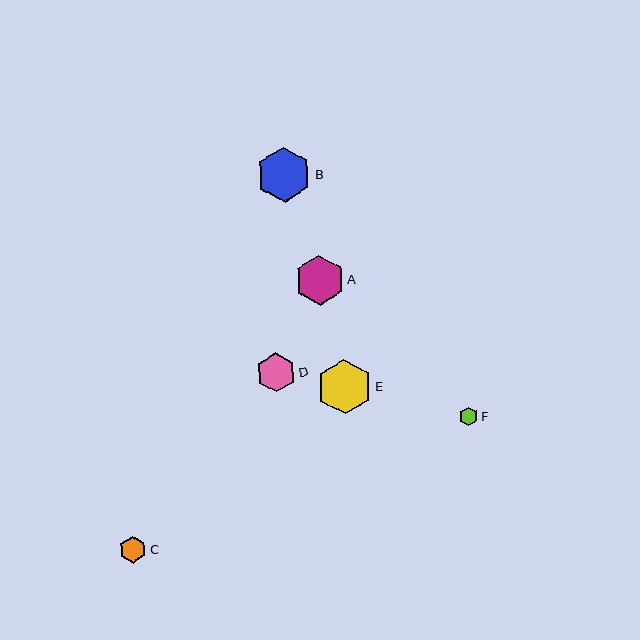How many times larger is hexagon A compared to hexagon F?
Hexagon A is approximately 2.7 times the size of hexagon F.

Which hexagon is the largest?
Hexagon B is the largest with a size of approximately 55 pixels.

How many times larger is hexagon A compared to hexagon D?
Hexagon A is approximately 1.3 times the size of hexagon D.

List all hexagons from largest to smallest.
From largest to smallest: B, E, A, D, C, F.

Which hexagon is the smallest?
Hexagon F is the smallest with a size of approximately 19 pixels.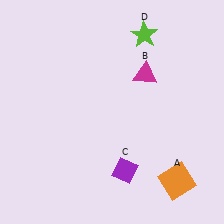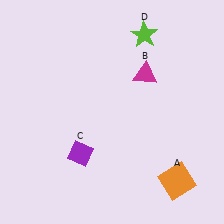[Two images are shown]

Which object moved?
The purple diamond (C) moved left.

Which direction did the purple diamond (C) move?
The purple diamond (C) moved left.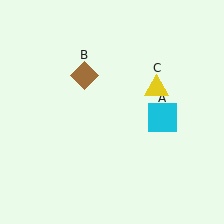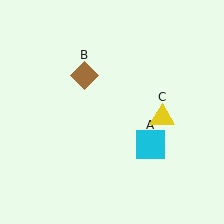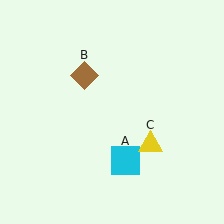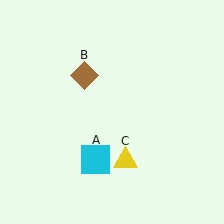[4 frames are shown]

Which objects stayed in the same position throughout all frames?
Brown diamond (object B) remained stationary.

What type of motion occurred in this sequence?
The cyan square (object A), yellow triangle (object C) rotated clockwise around the center of the scene.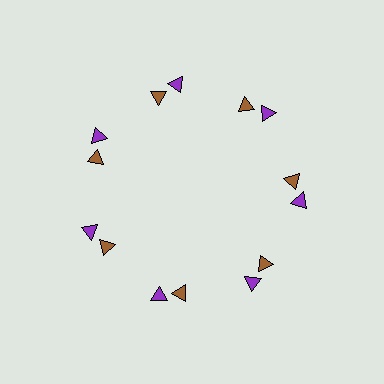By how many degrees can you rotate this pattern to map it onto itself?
The pattern maps onto itself every 51 degrees of rotation.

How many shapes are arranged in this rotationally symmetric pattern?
There are 14 shapes, arranged in 7 groups of 2.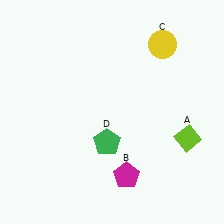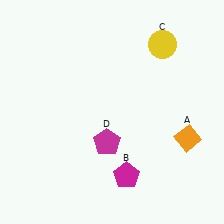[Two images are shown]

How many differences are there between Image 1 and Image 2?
There are 2 differences between the two images.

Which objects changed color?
A changed from lime to orange. D changed from green to magenta.